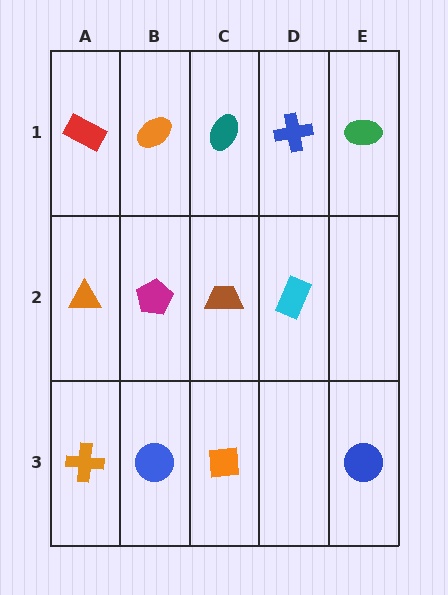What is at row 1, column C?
A teal ellipse.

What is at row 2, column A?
An orange triangle.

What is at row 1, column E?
A green ellipse.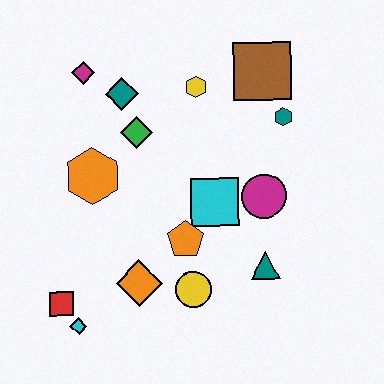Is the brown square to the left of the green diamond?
No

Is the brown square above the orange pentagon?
Yes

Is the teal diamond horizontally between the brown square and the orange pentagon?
No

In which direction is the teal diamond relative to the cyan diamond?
The teal diamond is above the cyan diamond.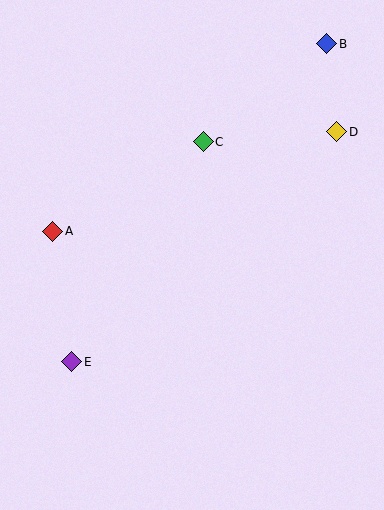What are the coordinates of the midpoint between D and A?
The midpoint between D and A is at (195, 182).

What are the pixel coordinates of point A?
Point A is at (53, 231).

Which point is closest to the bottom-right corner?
Point E is closest to the bottom-right corner.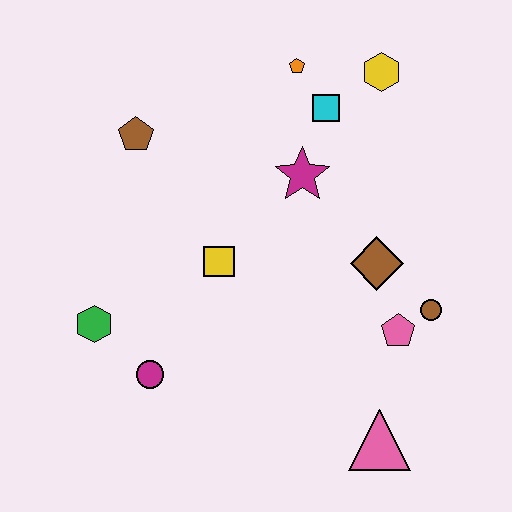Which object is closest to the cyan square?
The orange pentagon is closest to the cyan square.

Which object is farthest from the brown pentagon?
The pink triangle is farthest from the brown pentagon.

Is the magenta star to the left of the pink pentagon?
Yes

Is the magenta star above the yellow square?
Yes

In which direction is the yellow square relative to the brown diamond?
The yellow square is to the left of the brown diamond.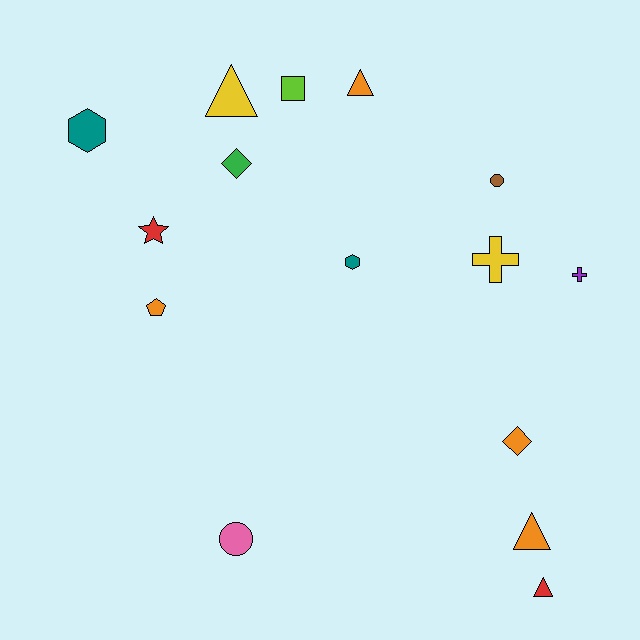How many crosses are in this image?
There are 2 crosses.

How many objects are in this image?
There are 15 objects.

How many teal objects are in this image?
There are 2 teal objects.